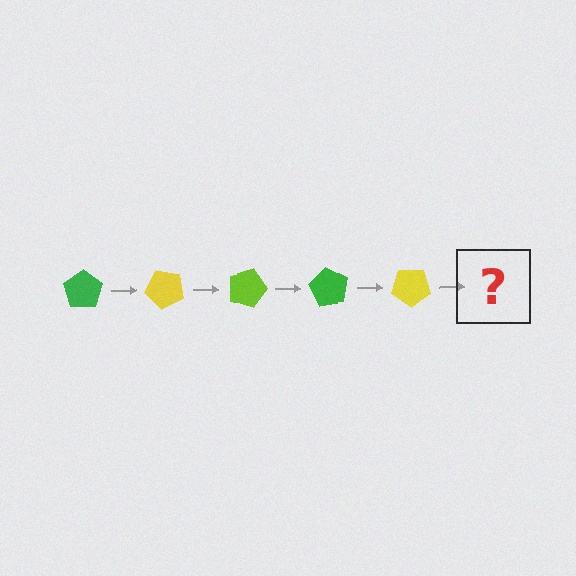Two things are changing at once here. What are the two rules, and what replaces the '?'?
The two rules are that it rotates 45 degrees each step and the color cycles through green, yellow, and lime. The '?' should be a lime pentagon, rotated 225 degrees from the start.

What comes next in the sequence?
The next element should be a lime pentagon, rotated 225 degrees from the start.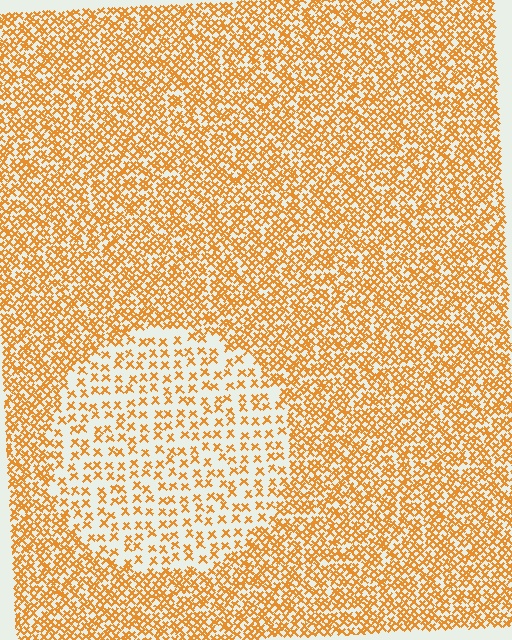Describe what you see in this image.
The image contains small orange elements arranged at two different densities. A circle-shaped region is visible where the elements are less densely packed than the surrounding area.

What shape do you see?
I see a circle.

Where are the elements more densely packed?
The elements are more densely packed outside the circle boundary.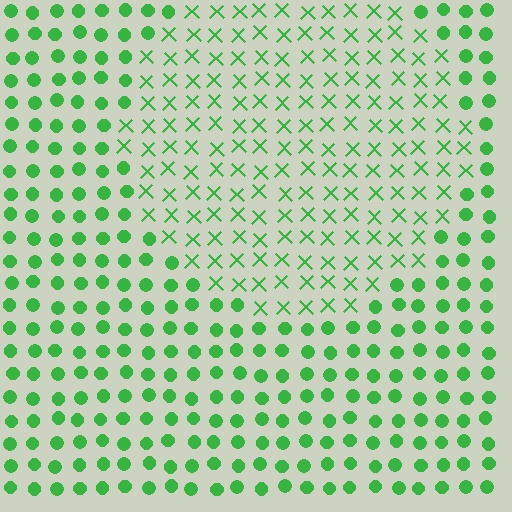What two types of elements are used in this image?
The image uses X marks inside the circle region and circles outside it.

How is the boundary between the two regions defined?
The boundary is defined by a change in element shape: X marks inside vs. circles outside. All elements share the same color and spacing.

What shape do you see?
I see a circle.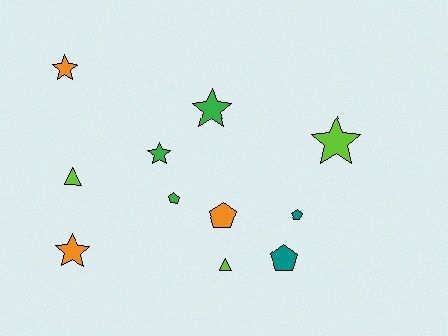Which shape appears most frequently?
Star, with 5 objects.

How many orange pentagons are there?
There is 1 orange pentagon.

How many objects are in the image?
There are 11 objects.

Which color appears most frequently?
Orange, with 3 objects.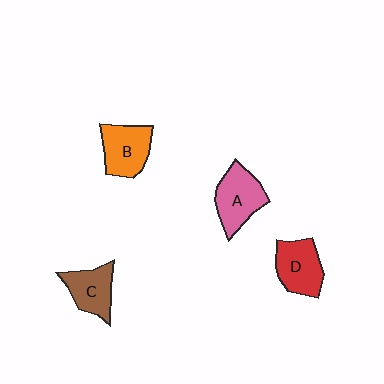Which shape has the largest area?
Shape A (pink).